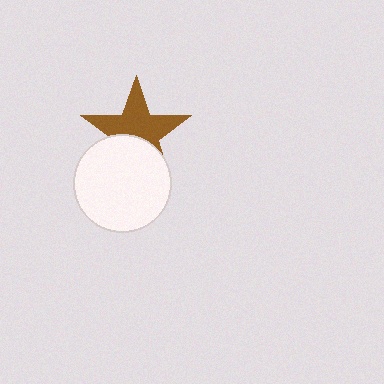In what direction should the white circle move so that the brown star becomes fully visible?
The white circle should move down. That is the shortest direction to clear the overlap and leave the brown star fully visible.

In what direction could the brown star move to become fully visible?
The brown star could move up. That would shift it out from behind the white circle entirely.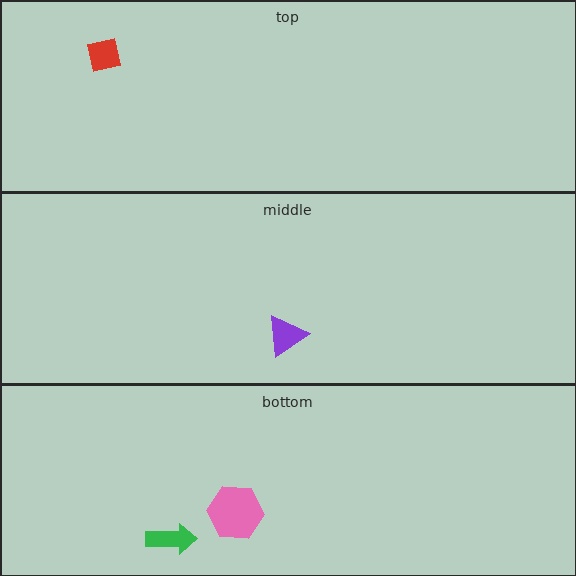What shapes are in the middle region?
The purple triangle.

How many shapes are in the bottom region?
2.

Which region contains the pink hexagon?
The bottom region.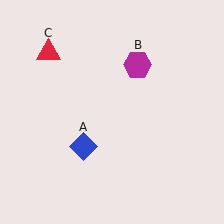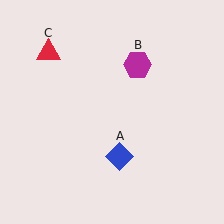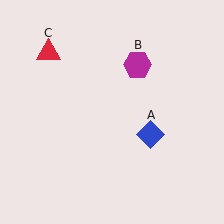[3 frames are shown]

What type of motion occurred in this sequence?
The blue diamond (object A) rotated counterclockwise around the center of the scene.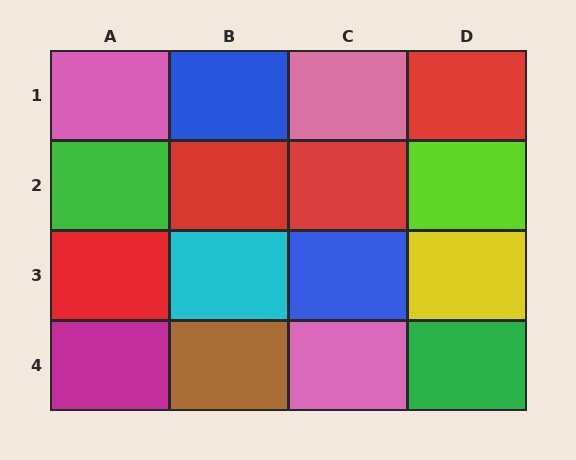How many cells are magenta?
1 cell is magenta.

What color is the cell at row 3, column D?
Yellow.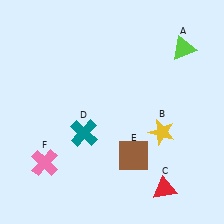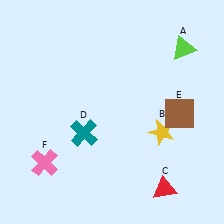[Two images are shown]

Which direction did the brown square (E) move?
The brown square (E) moved right.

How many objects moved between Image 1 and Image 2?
1 object moved between the two images.